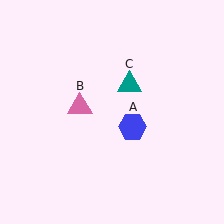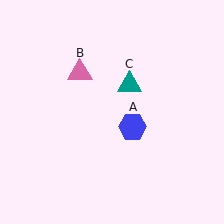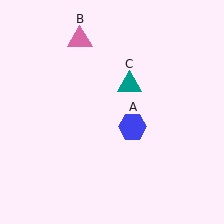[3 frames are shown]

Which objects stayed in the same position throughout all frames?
Blue hexagon (object A) and teal triangle (object C) remained stationary.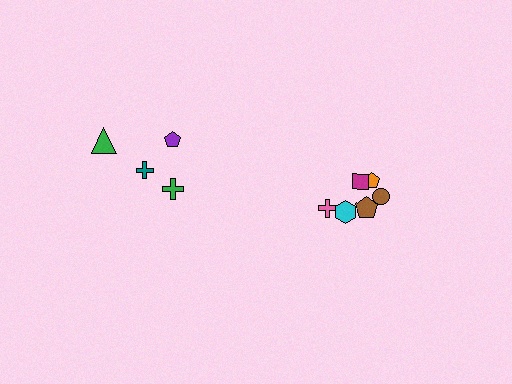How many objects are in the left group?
There are 4 objects.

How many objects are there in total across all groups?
There are 10 objects.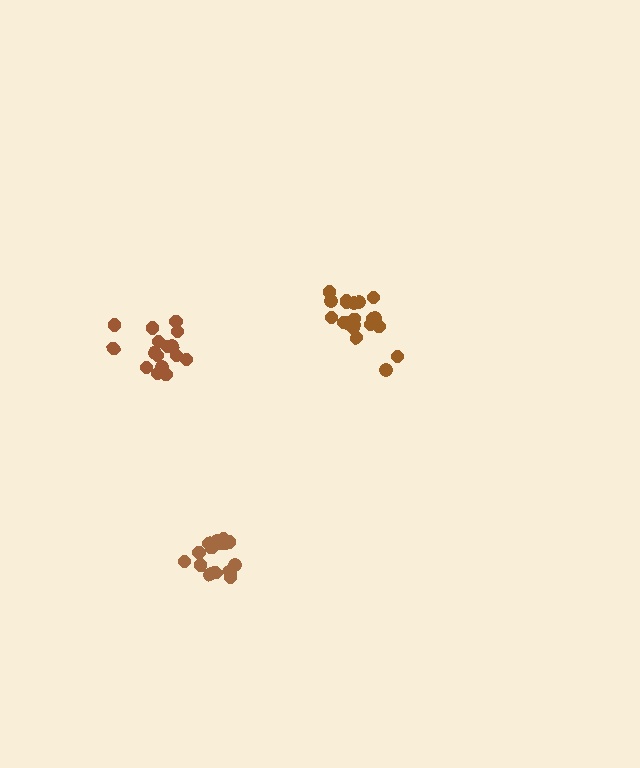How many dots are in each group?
Group 1: 21 dots, Group 2: 16 dots, Group 3: 15 dots (52 total).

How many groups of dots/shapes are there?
There are 3 groups.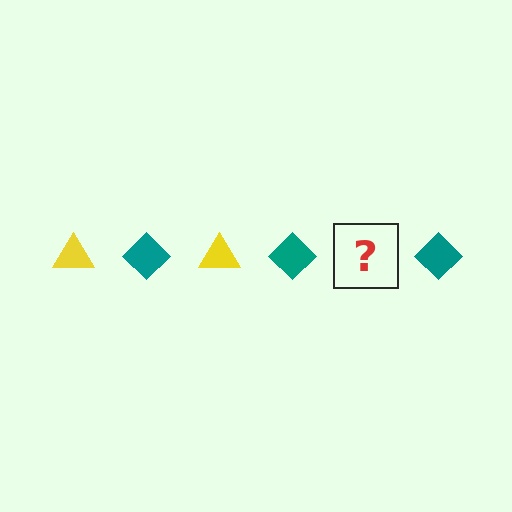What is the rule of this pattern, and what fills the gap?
The rule is that the pattern alternates between yellow triangle and teal diamond. The gap should be filled with a yellow triangle.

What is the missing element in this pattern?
The missing element is a yellow triangle.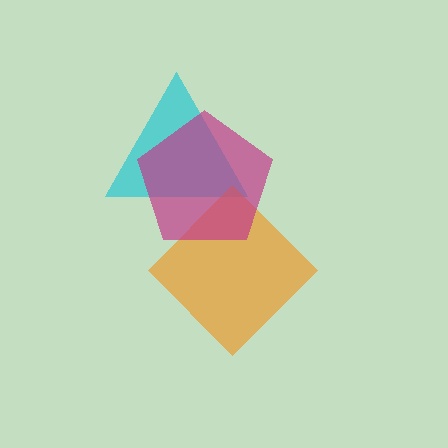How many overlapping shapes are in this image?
There are 3 overlapping shapes in the image.